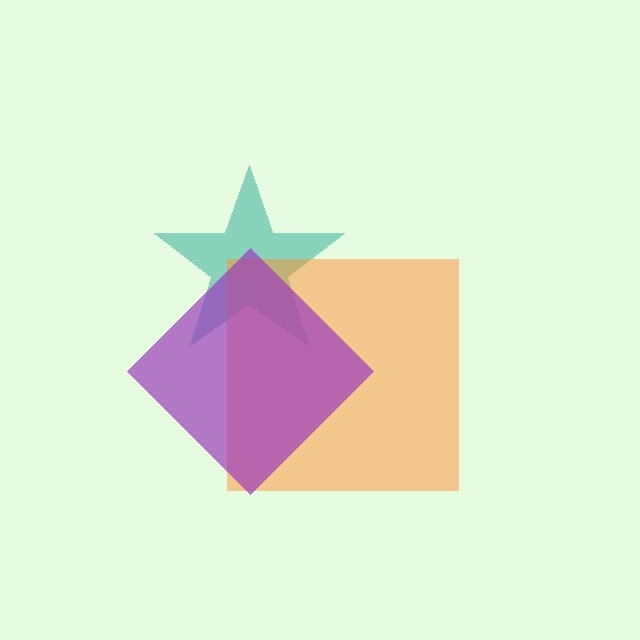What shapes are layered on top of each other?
The layered shapes are: a teal star, an orange square, a purple diamond.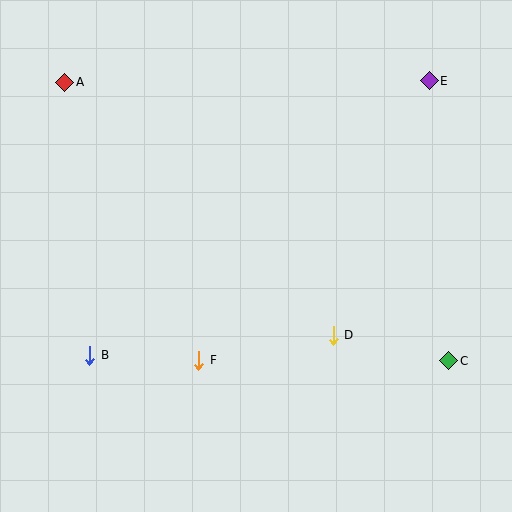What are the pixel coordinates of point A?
Point A is at (65, 82).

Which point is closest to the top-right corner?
Point E is closest to the top-right corner.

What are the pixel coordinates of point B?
Point B is at (90, 355).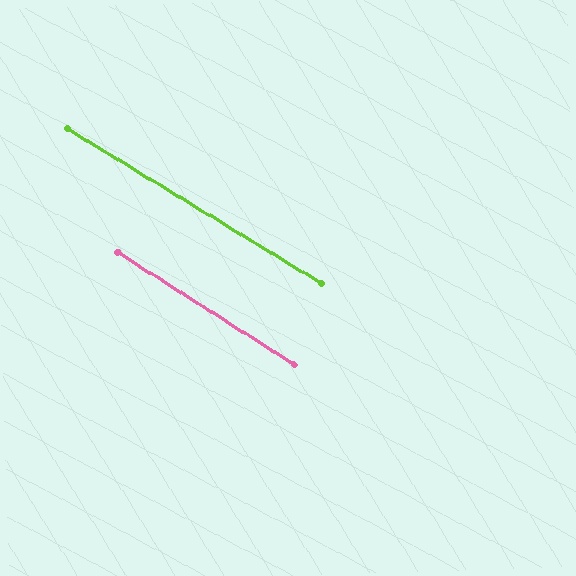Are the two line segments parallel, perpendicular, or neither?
Parallel — their directions differ by only 1.2°.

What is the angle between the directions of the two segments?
Approximately 1 degree.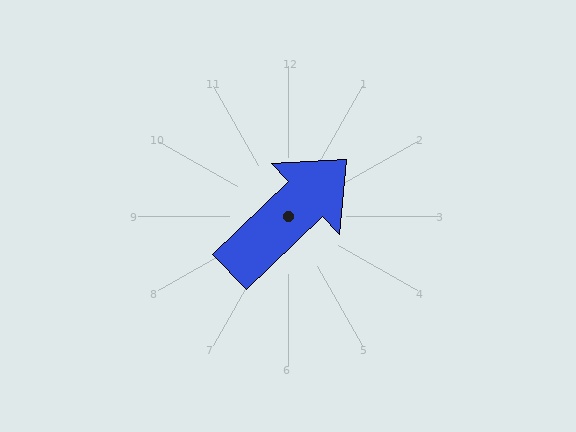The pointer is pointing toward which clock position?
Roughly 2 o'clock.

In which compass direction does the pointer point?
Northeast.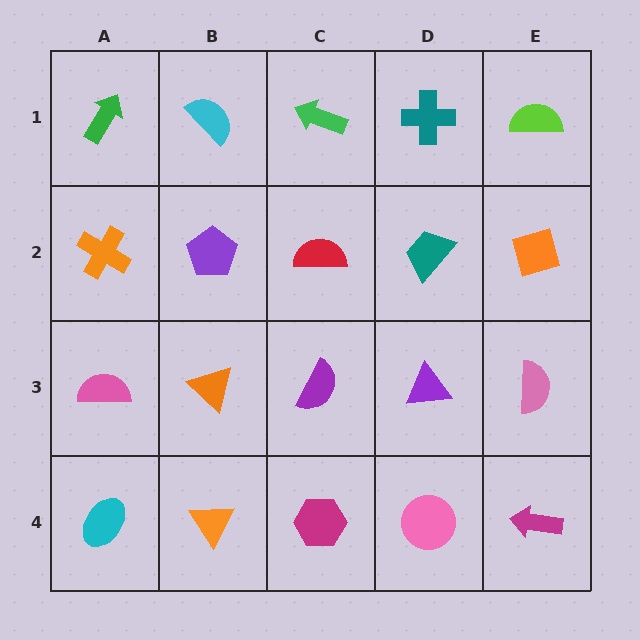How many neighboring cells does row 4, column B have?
3.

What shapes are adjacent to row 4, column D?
A purple triangle (row 3, column D), a magenta hexagon (row 4, column C), a magenta arrow (row 4, column E).